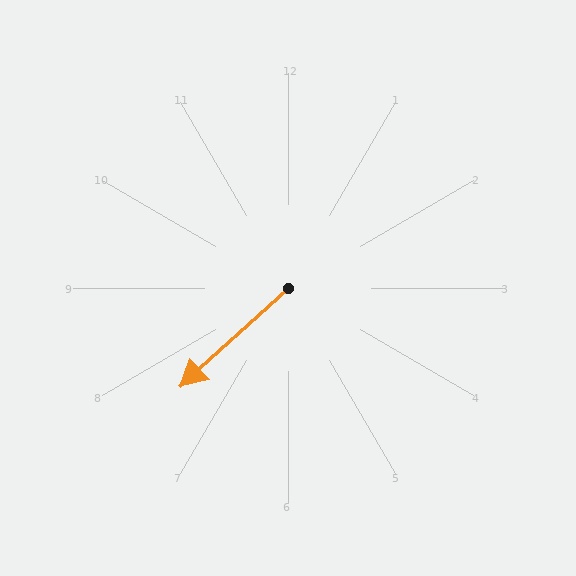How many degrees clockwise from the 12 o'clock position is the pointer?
Approximately 228 degrees.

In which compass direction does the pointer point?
Southwest.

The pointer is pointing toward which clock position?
Roughly 8 o'clock.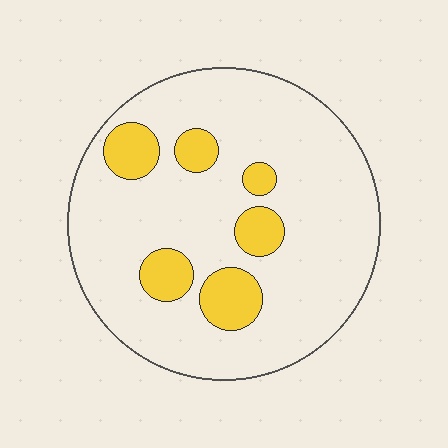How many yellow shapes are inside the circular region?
6.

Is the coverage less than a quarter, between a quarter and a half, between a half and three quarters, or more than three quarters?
Less than a quarter.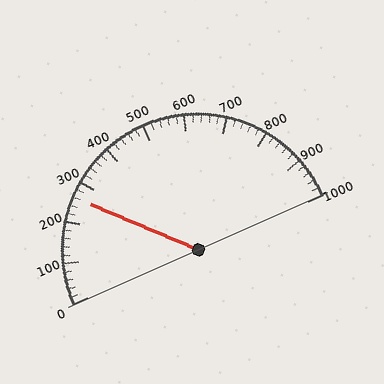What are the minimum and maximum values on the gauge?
The gauge ranges from 0 to 1000.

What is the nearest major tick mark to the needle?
The nearest major tick mark is 300.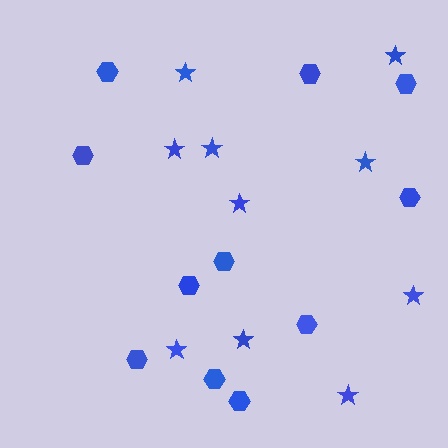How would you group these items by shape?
There are 2 groups: one group of hexagons (11) and one group of stars (10).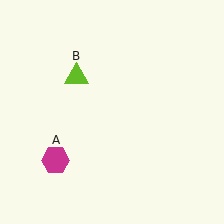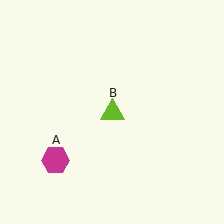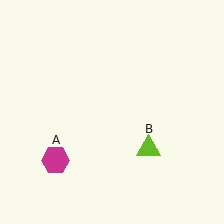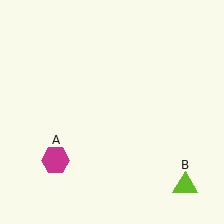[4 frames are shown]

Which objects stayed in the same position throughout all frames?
Magenta hexagon (object A) remained stationary.